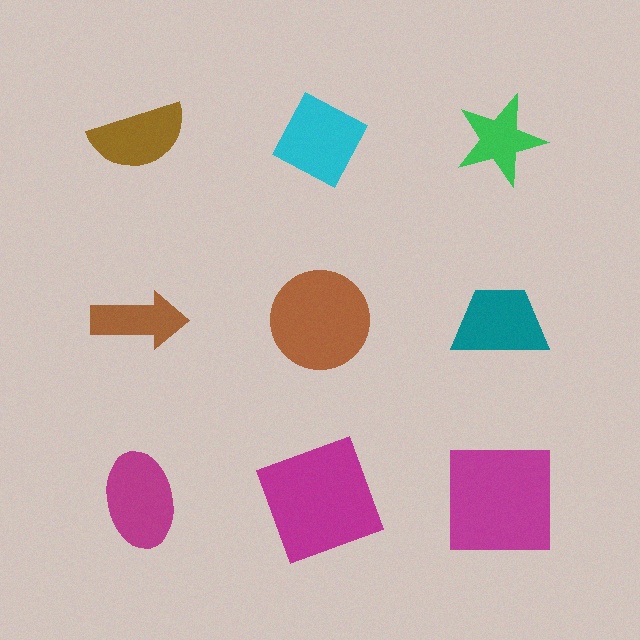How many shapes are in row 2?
3 shapes.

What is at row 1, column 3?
A green star.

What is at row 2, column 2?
A brown circle.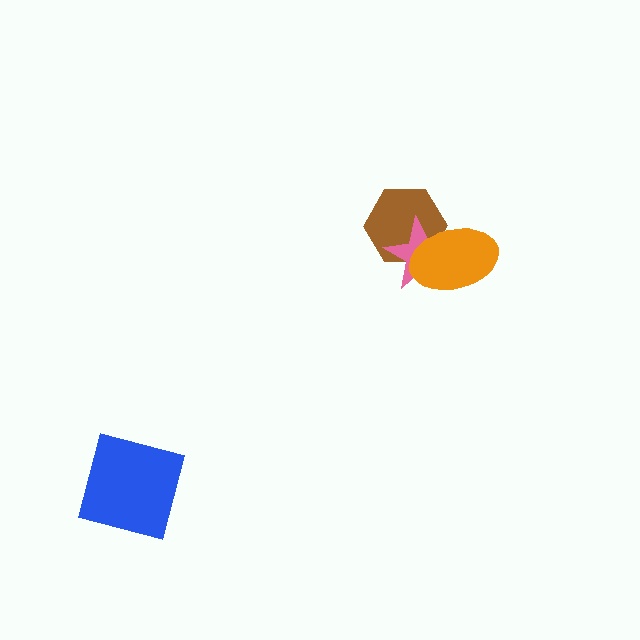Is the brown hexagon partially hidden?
Yes, it is partially covered by another shape.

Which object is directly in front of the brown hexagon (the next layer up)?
The pink star is directly in front of the brown hexagon.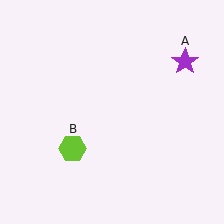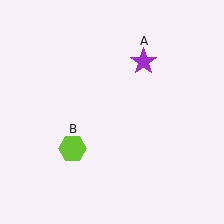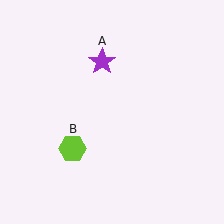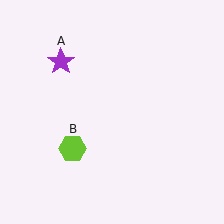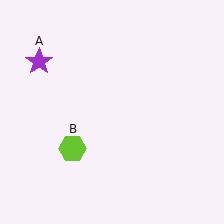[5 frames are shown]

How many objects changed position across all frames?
1 object changed position: purple star (object A).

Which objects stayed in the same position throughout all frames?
Lime hexagon (object B) remained stationary.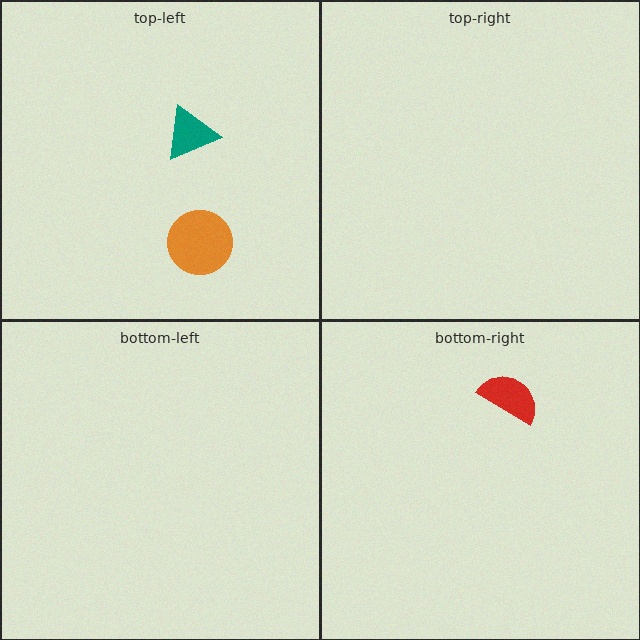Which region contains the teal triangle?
The top-left region.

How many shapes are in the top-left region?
2.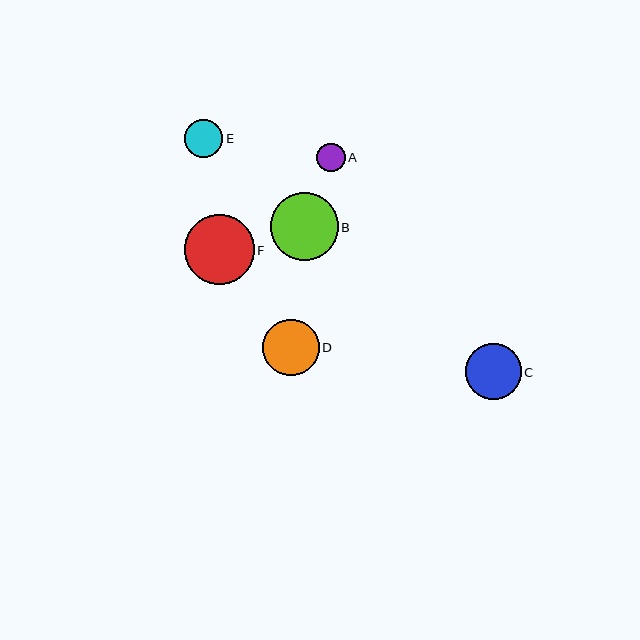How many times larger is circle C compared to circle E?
Circle C is approximately 1.5 times the size of circle E.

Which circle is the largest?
Circle F is the largest with a size of approximately 70 pixels.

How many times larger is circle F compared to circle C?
Circle F is approximately 1.2 times the size of circle C.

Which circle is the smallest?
Circle A is the smallest with a size of approximately 29 pixels.